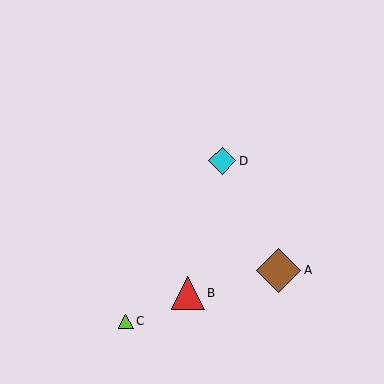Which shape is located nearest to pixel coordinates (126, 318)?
The lime triangle (labeled C) at (126, 321) is nearest to that location.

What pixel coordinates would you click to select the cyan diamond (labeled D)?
Click at (222, 161) to select the cyan diamond D.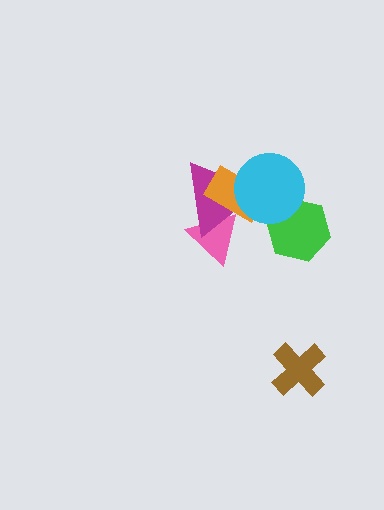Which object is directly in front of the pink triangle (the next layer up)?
The magenta triangle is directly in front of the pink triangle.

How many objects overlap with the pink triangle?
2 objects overlap with the pink triangle.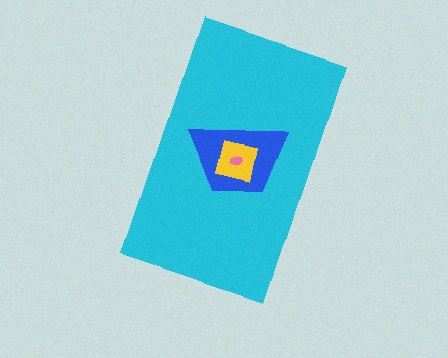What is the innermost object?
The pink ellipse.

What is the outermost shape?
The cyan rectangle.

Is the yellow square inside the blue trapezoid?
Yes.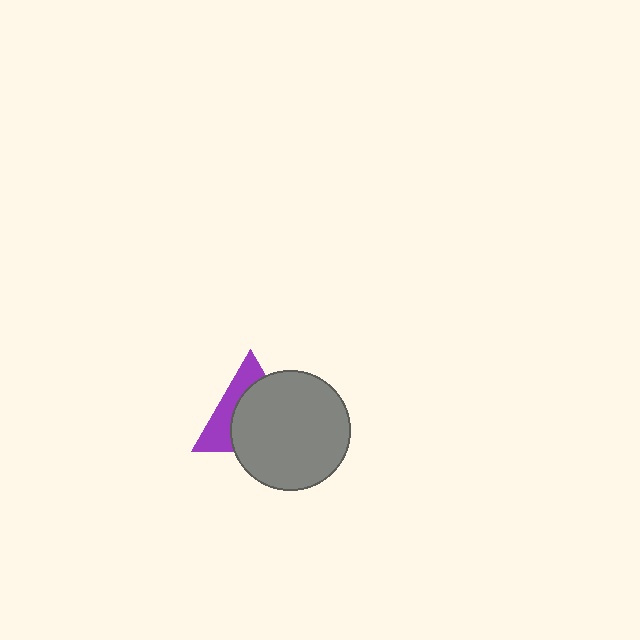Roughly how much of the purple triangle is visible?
A small part of it is visible (roughly 37%).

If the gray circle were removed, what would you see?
You would see the complete purple triangle.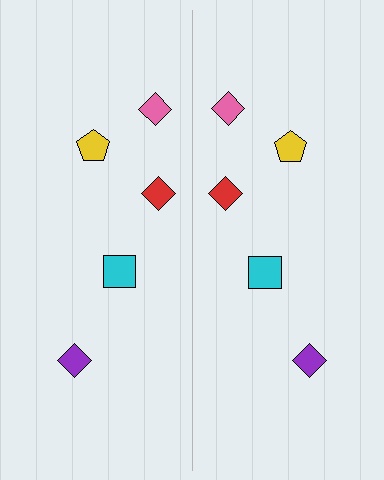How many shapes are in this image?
There are 10 shapes in this image.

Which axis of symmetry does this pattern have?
The pattern has a vertical axis of symmetry running through the center of the image.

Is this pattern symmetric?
Yes, this pattern has bilateral (reflection) symmetry.